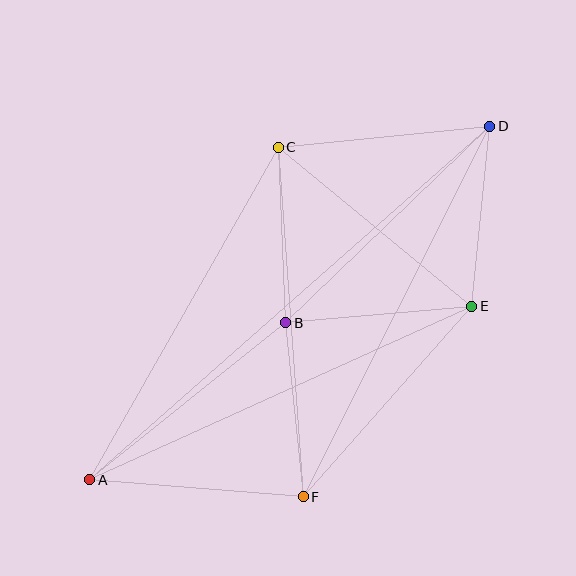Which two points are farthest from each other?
Points A and D are farthest from each other.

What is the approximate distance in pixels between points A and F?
The distance between A and F is approximately 214 pixels.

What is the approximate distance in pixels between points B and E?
The distance between B and E is approximately 187 pixels.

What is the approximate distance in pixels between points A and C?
The distance between A and C is approximately 382 pixels.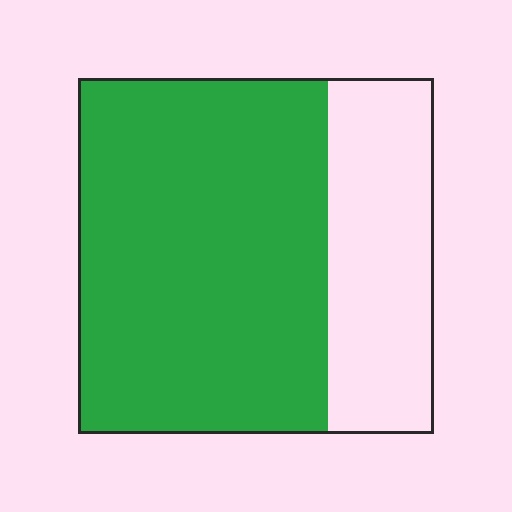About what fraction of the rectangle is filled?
About two thirds (2/3).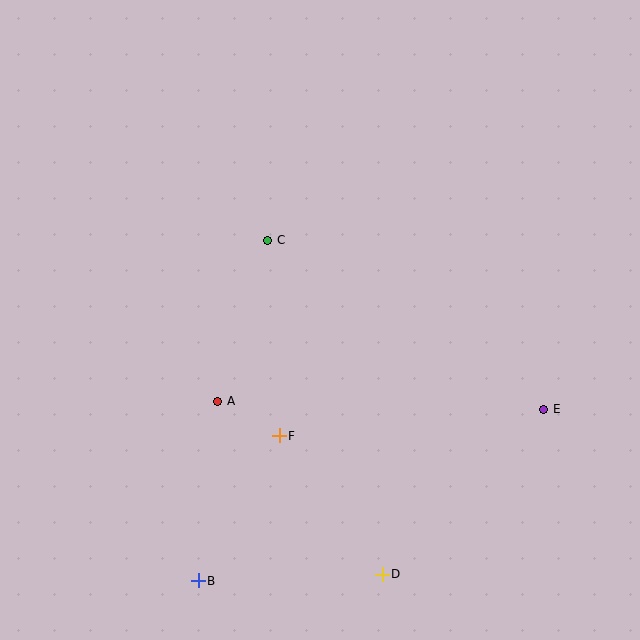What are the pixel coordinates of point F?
Point F is at (279, 436).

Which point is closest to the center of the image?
Point C at (268, 240) is closest to the center.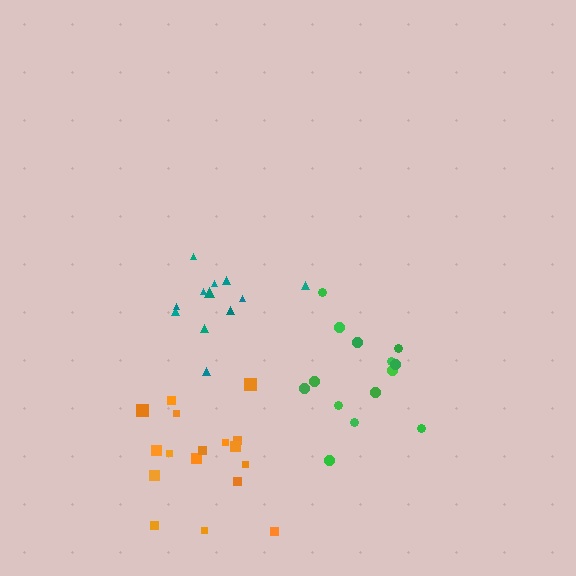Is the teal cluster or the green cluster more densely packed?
Teal.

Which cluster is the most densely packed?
Teal.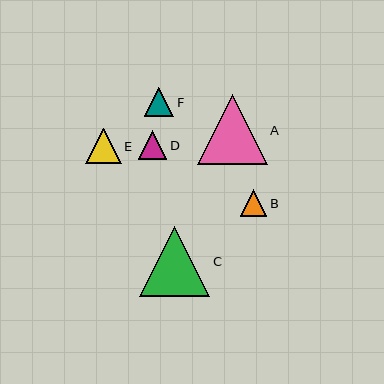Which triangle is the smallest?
Triangle B is the smallest with a size of approximately 26 pixels.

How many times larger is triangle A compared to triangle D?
Triangle A is approximately 2.5 times the size of triangle D.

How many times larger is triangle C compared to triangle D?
Triangle C is approximately 2.5 times the size of triangle D.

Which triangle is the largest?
Triangle C is the largest with a size of approximately 70 pixels.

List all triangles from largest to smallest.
From largest to smallest: C, A, E, F, D, B.